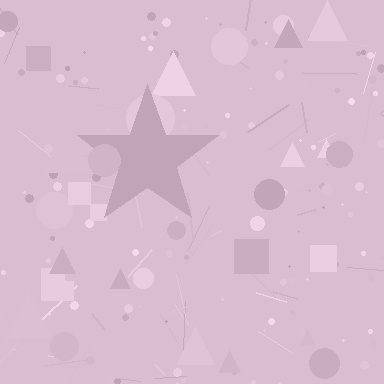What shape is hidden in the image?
A star is hidden in the image.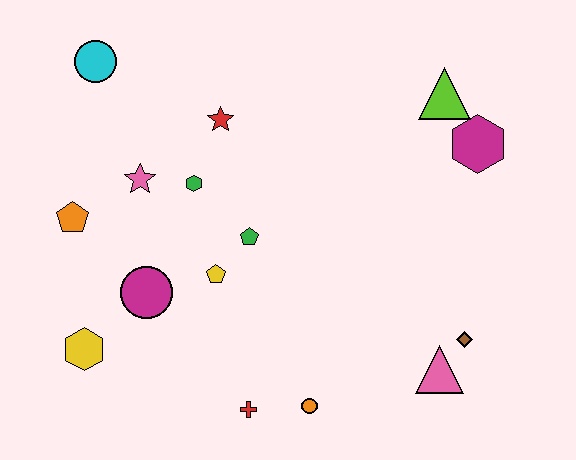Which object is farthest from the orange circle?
The cyan circle is farthest from the orange circle.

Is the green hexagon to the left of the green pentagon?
Yes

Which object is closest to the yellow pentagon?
The green pentagon is closest to the yellow pentagon.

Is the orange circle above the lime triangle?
No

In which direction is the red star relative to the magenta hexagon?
The red star is to the left of the magenta hexagon.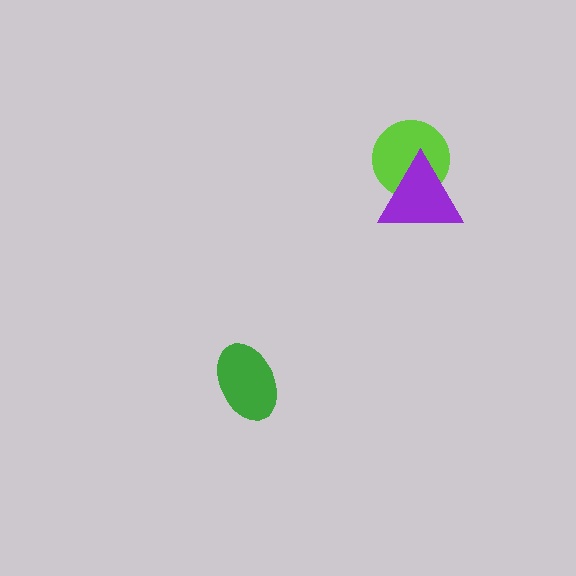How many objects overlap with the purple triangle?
1 object overlaps with the purple triangle.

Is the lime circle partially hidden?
Yes, it is partially covered by another shape.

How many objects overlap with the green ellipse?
0 objects overlap with the green ellipse.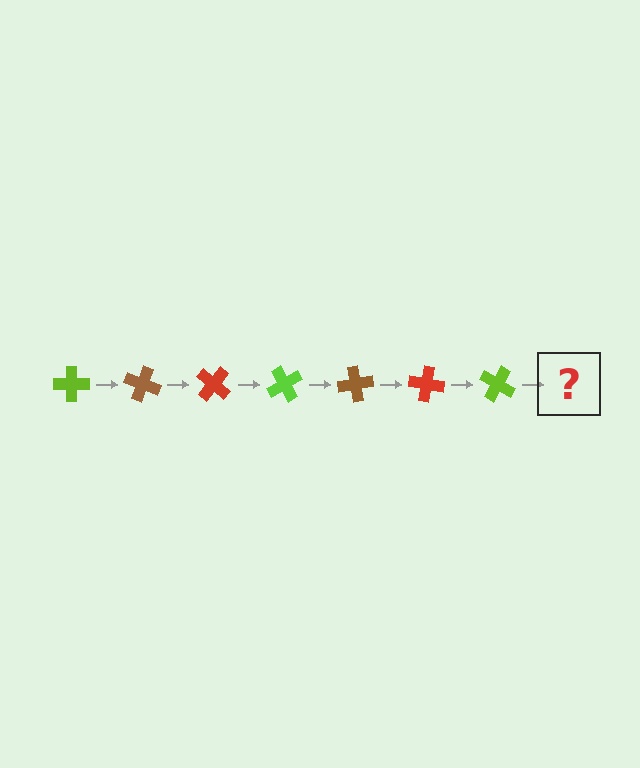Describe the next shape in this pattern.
It should be a brown cross, rotated 140 degrees from the start.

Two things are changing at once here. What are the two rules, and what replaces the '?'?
The two rules are that it rotates 20 degrees each step and the color cycles through lime, brown, and red. The '?' should be a brown cross, rotated 140 degrees from the start.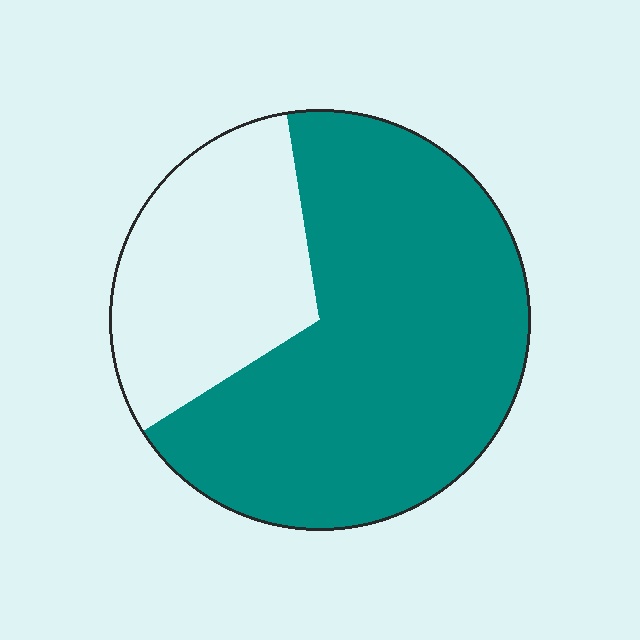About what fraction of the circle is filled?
About two thirds (2/3).